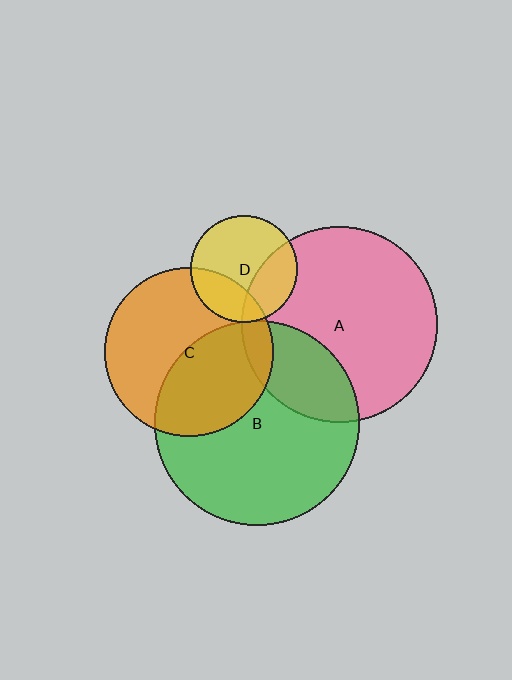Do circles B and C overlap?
Yes.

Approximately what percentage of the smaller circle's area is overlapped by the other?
Approximately 45%.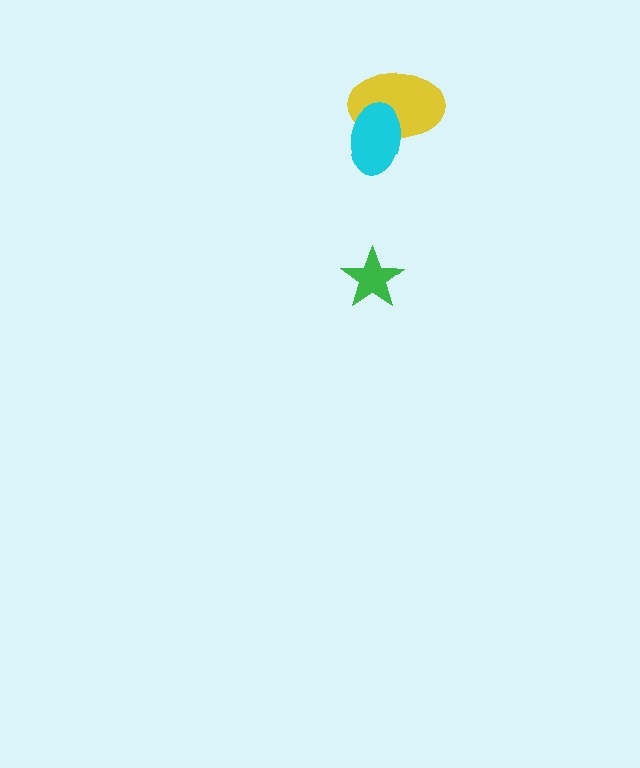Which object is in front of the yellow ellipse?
The cyan ellipse is in front of the yellow ellipse.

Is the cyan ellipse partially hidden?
No, no other shape covers it.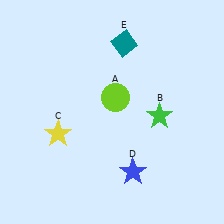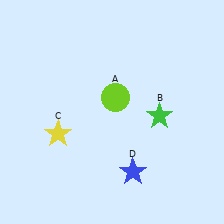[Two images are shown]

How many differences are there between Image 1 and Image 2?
There is 1 difference between the two images.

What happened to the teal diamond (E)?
The teal diamond (E) was removed in Image 2. It was in the top-right area of Image 1.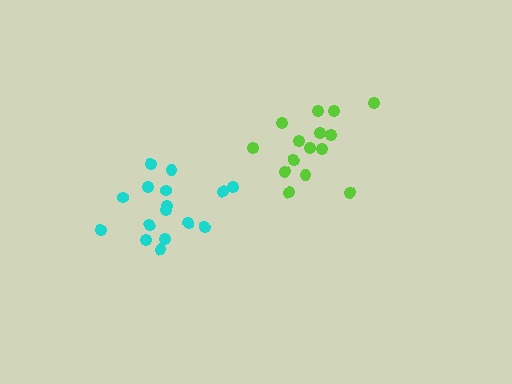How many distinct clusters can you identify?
There are 2 distinct clusters.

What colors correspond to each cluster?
The clusters are colored: cyan, lime.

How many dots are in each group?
Group 1: 16 dots, Group 2: 15 dots (31 total).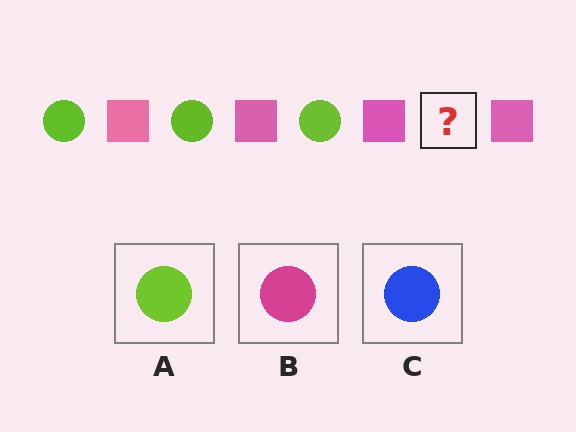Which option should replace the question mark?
Option A.